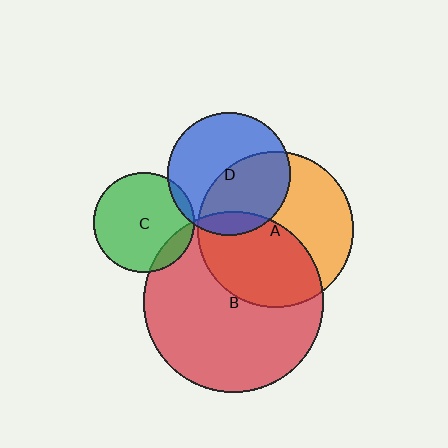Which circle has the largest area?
Circle B (red).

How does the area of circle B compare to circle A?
Approximately 1.3 times.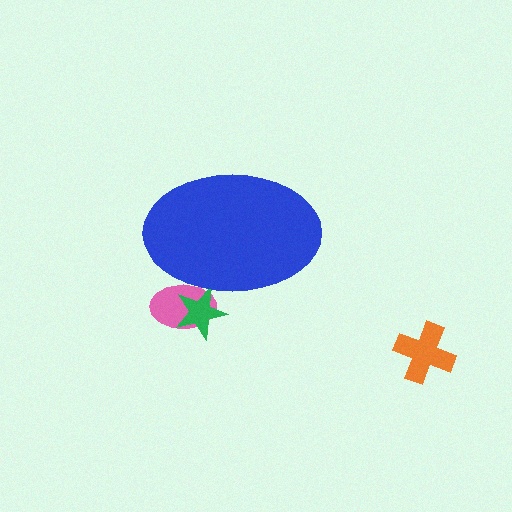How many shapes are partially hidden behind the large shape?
2 shapes are partially hidden.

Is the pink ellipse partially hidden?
Yes, the pink ellipse is partially hidden behind the blue ellipse.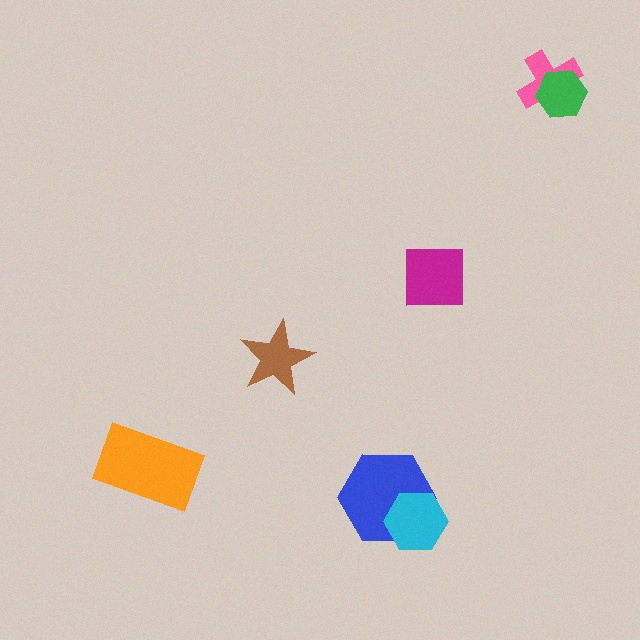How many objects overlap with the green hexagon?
1 object overlaps with the green hexagon.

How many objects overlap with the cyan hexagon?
1 object overlaps with the cyan hexagon.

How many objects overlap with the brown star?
0 objects overlap with the brown star.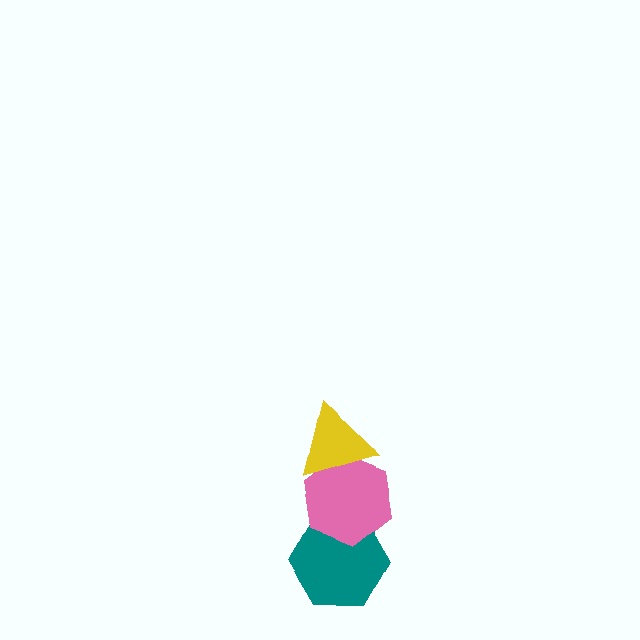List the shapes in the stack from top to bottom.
From top to bottom: the yellow triangle, the pink hexagon, the teal hexagon.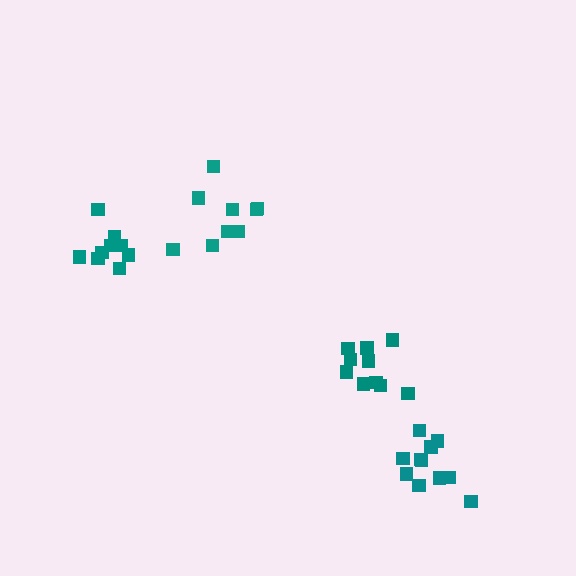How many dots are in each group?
Group 1: 9 dots, Group 2: 10 dots, Group 3: 11 dots, Group 4: 9 dots (39 total).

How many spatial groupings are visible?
There are 4 spatial groupings.